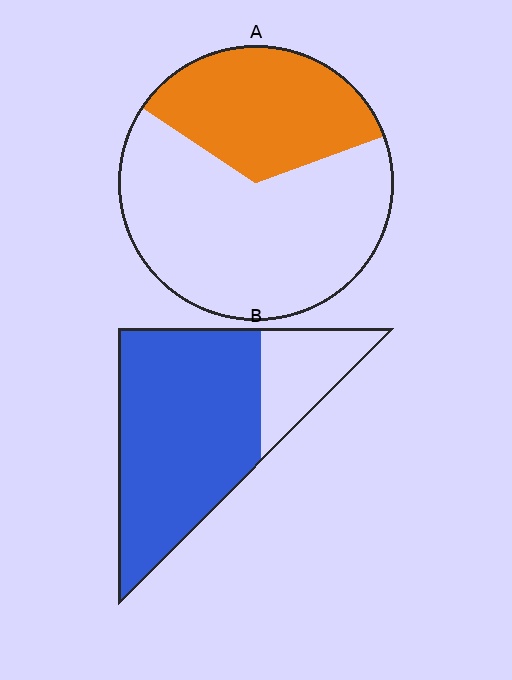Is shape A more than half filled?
No.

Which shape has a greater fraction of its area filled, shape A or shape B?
Shape B.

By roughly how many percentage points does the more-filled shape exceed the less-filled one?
By roughly 40 percentage points (B over A).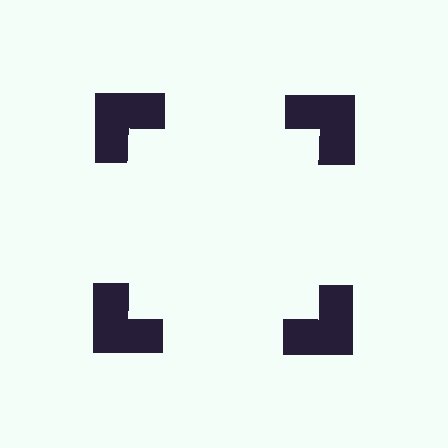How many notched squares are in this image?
There are 4 — one at each vertex of the illusory square.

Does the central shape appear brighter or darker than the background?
It typically appears slightly brighter than the background, even though no actual brightness change is drawn.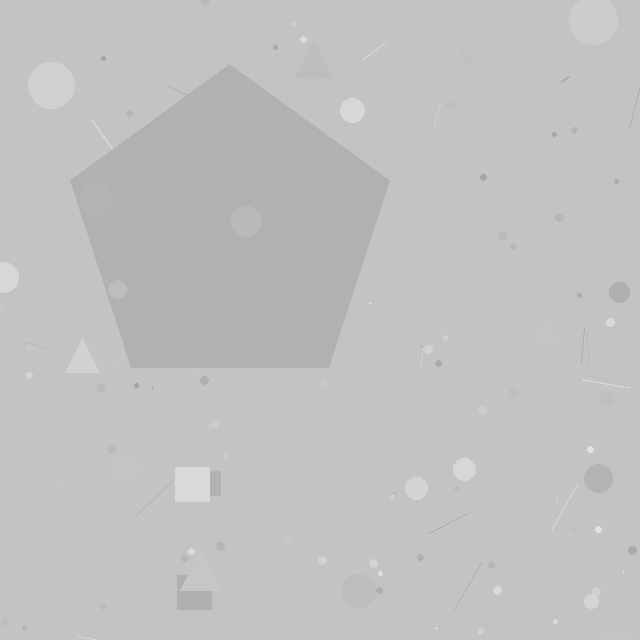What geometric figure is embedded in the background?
A pentagon is embedded in the background.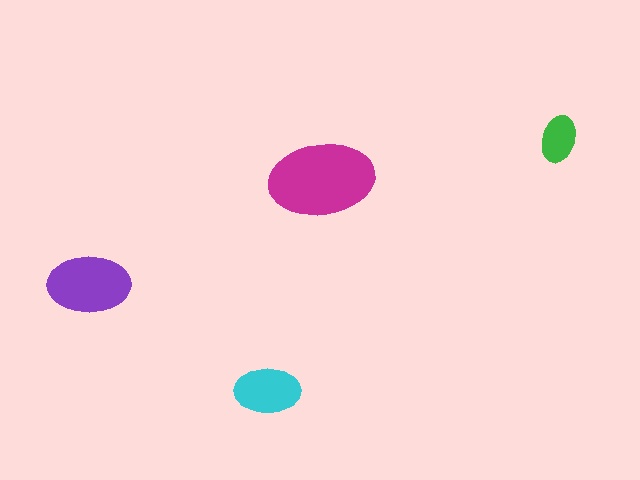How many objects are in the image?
There are 4 objects in the image.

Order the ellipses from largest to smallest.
the magenta one, the purple one, the cyan one, the green one.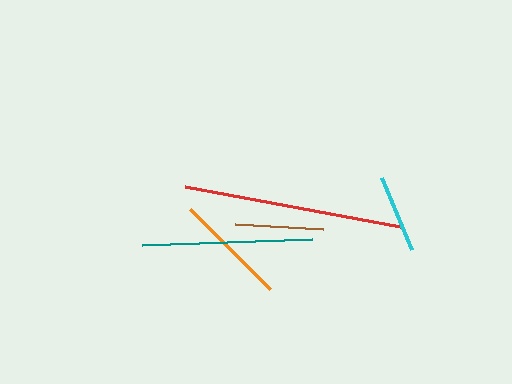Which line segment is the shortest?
The cyan line is the shortest at approximately 78 pixels.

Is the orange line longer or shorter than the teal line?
The teal line is longer than the orange line.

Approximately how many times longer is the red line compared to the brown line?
The red line is approximately 2.5 times the length of the brown line.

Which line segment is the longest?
The red line is the longest at approximately 218 pixels.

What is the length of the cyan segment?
The cyan segment is approximately 78 pixels long.